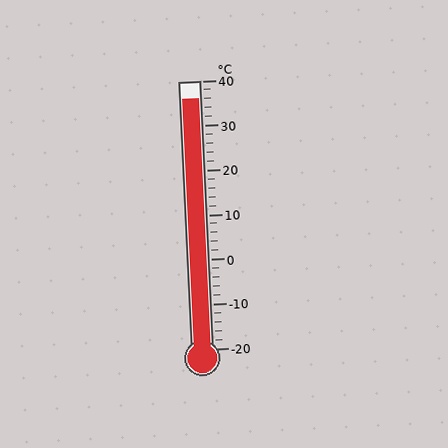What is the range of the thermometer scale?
The thermometer scale ranges from -20°C to 40°C.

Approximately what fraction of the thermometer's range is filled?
The thermometer is filled to approximately 95% of its range.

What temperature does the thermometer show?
The thermometer shows approximately 36°C.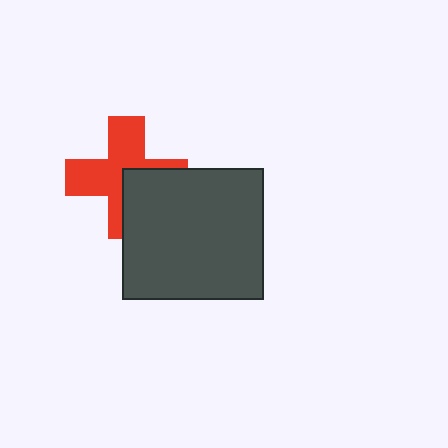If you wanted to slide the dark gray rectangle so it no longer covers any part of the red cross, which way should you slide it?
Slide it toward the lower-right — that is the most direct way to separate the two shapes.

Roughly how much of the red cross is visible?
About half of it is visible (roughly 62%).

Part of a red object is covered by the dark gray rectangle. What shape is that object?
It is a cross.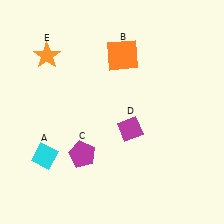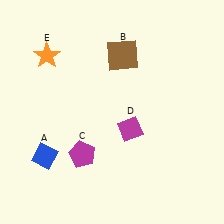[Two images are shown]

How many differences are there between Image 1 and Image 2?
There are 2 differences between the two images.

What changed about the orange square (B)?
In Image 1, B is orange. In Image 2, it changed to brown.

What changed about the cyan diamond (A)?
In Image 1, A is cyan. In Image 2, it changed to blue.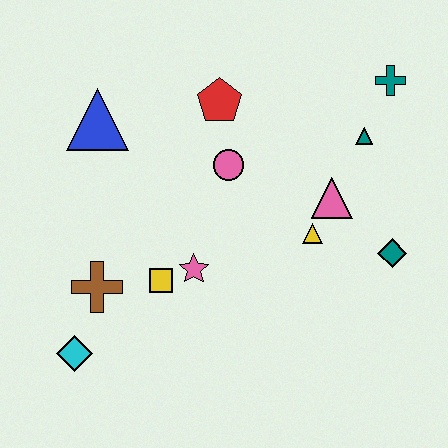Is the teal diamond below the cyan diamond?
No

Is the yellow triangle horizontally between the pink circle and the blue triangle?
No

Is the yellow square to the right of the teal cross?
No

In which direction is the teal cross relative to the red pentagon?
The teal cross is to the right of the red pentagon.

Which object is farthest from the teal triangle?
The cyan diamond is farthest from the teal triangle.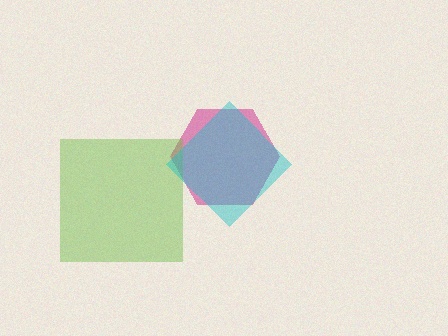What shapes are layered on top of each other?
The layered shapes are: a magenta hexagon, a lime square, a cyan diamond.